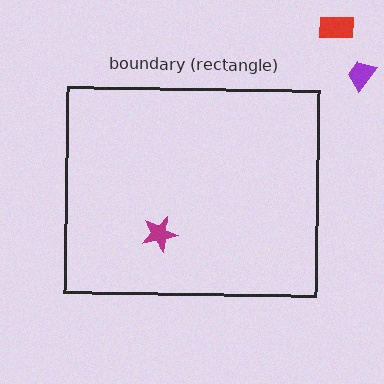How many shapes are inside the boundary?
1 inside, 2 outside.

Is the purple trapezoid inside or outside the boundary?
Outside.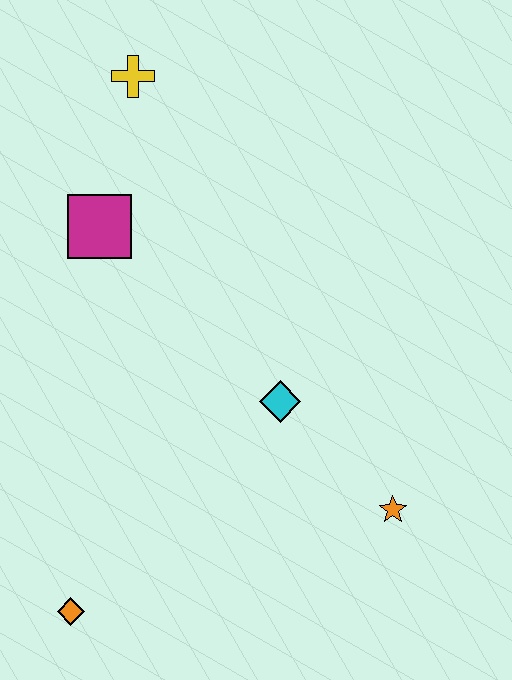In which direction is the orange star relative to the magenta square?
The orange star is to the right of the magenta square.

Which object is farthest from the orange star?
The yellow cross is farthest from the orange star.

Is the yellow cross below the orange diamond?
No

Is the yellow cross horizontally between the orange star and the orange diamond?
Yes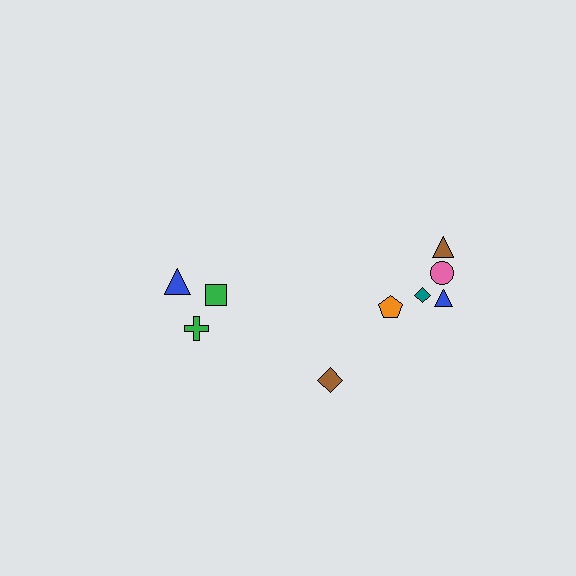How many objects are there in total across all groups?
There are 9 objects.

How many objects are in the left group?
There are 3 objects.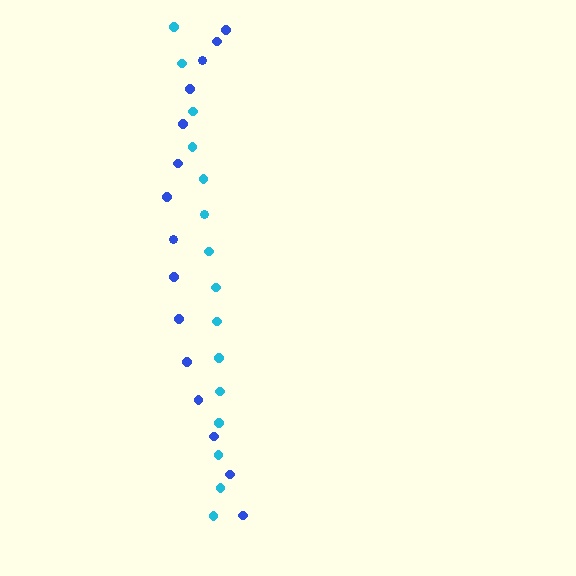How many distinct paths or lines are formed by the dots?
There are 2 distinct paths.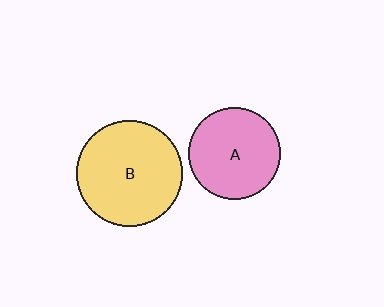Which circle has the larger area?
Circle B (yellow).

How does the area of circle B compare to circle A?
Approximately 1.3 times.